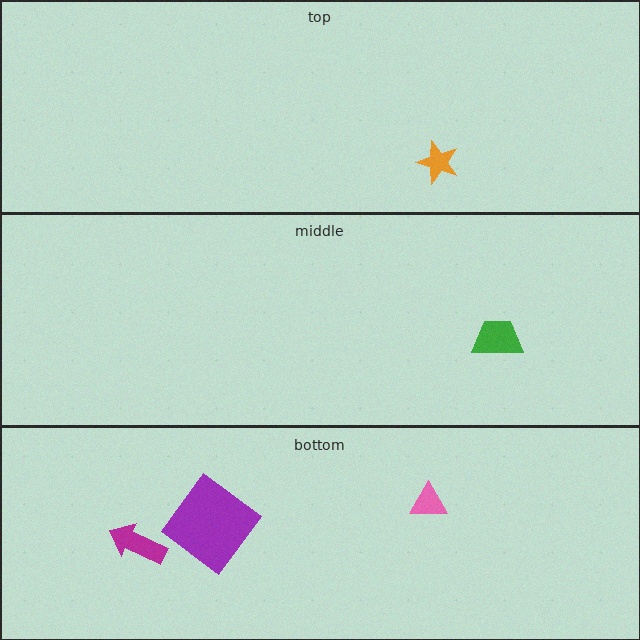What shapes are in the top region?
The orange star.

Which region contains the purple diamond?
The bottom region.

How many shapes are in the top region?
1.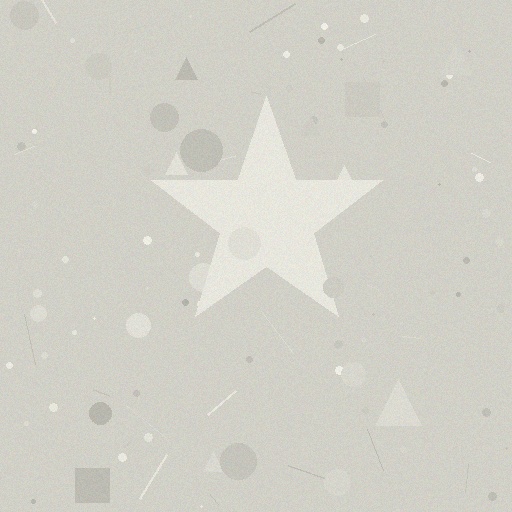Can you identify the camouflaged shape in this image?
The camouflaged shape is a star.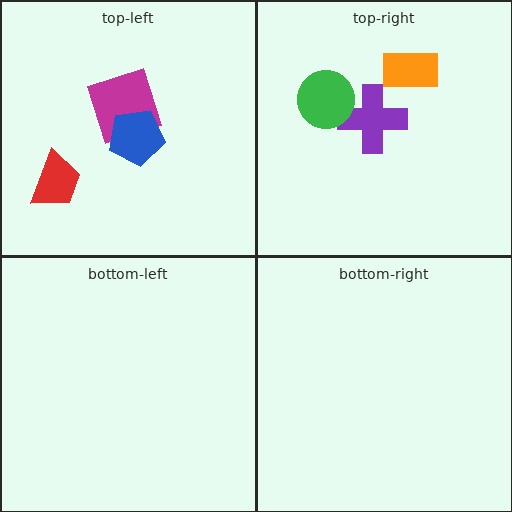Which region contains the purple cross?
The top-right region.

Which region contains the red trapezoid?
The top-left region.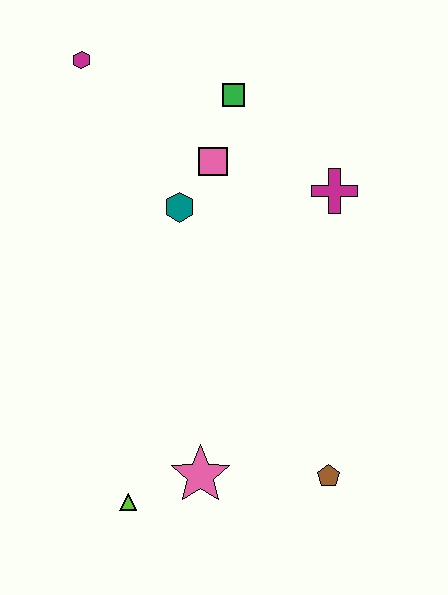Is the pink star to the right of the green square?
No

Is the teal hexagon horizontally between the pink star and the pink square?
No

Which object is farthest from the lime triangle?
The magenta hexagon is farthest from the lime triangle.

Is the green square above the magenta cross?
Yes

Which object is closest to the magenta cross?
The pink square is closest to the magenta cross.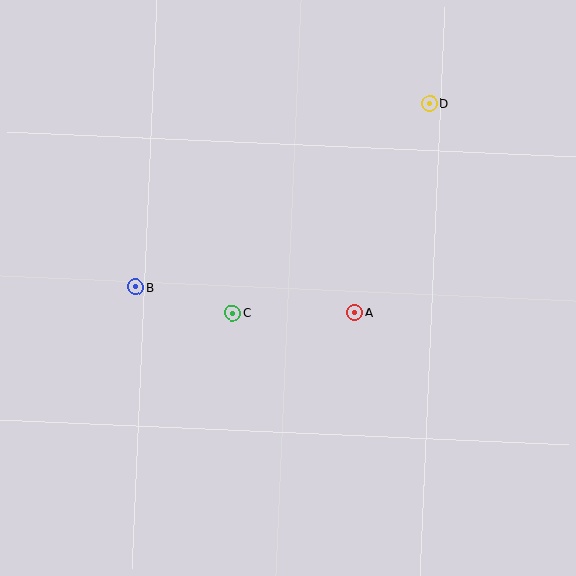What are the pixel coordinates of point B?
Point B is at (135, 287).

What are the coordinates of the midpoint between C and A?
The midpoint between C and A is at (294, 313).